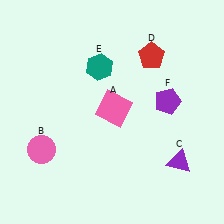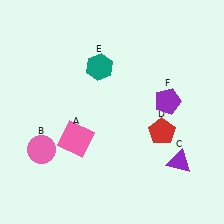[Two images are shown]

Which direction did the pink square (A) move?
The pink square (A) moved left.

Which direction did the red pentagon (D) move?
The red pentagon (D) moved down.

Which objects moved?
The objects that moved are: the pink square (A), the red pentagon (D).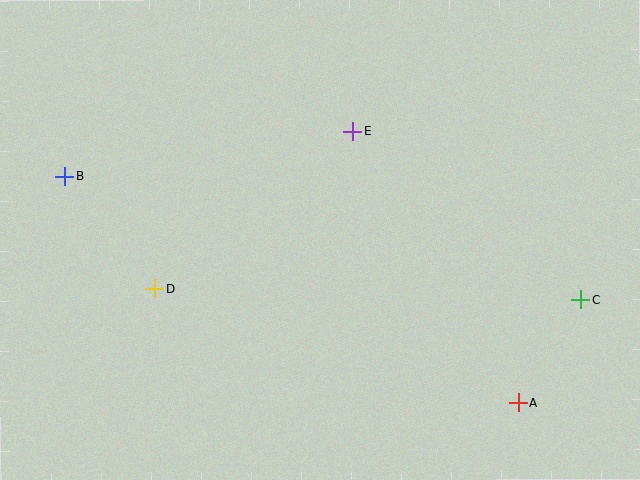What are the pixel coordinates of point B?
Point B is at (64, 176).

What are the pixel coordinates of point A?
Point A is at (519, 403).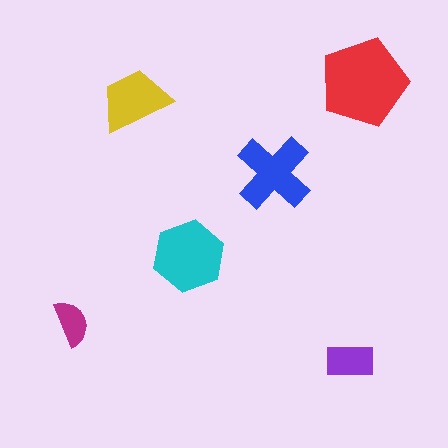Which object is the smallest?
The magenta semicircle.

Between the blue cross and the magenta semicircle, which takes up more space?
The blue cross.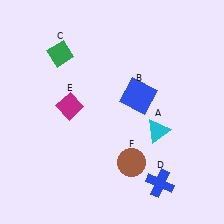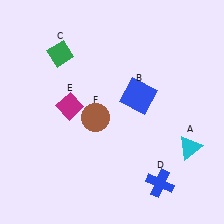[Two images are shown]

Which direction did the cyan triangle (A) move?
The cyan triangle (A) moved right.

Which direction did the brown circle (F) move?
The brown circle (F) moved up.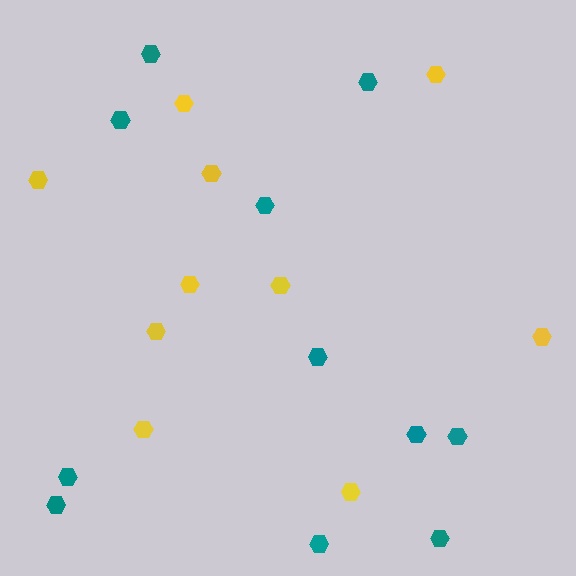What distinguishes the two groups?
There are 2 groups: one group of yellow hexagons (10) and one group of teal hexagons (11).